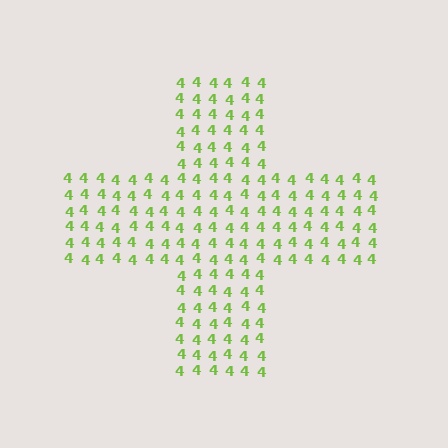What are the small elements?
The small elements are digit 4's.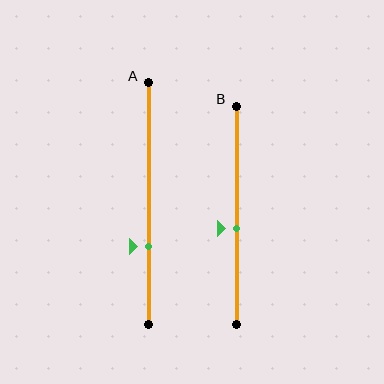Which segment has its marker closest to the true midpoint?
Segment B has its marker closest to the true midpoint.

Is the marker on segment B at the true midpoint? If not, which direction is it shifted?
No, the marker on segment B is shifted downward by about 6% of the segment length.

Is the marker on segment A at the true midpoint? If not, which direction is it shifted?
No, the marker on segment A is shifted downward by about 18% of the segment length.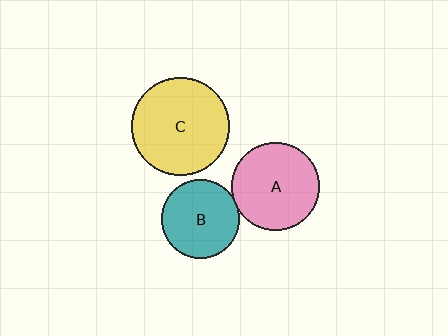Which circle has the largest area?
Circle C (yellow).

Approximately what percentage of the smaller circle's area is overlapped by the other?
Approximately 5%.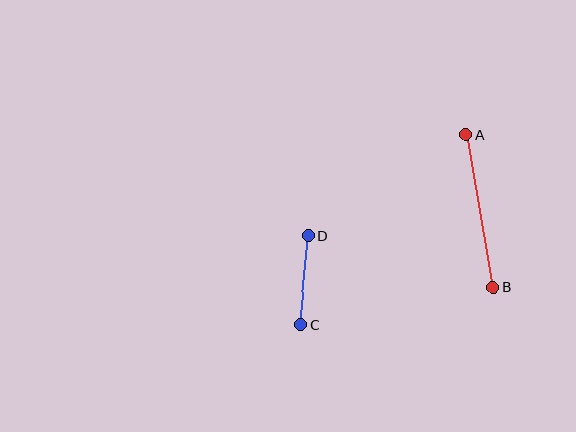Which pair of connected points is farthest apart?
Points A and B are farthest apart.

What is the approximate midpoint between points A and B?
The midpoint is at approximately (480, 211) pixels.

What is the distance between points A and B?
The distance is approximately 155 pixels.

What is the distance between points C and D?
The distance is approximately 89 pixels.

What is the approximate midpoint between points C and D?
The midpoint is at approximately (304, 280) pixels.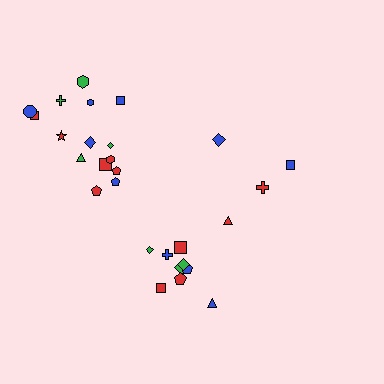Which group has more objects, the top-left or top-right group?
The top-left group.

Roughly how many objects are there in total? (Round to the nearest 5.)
Roughly 30 objects in total.